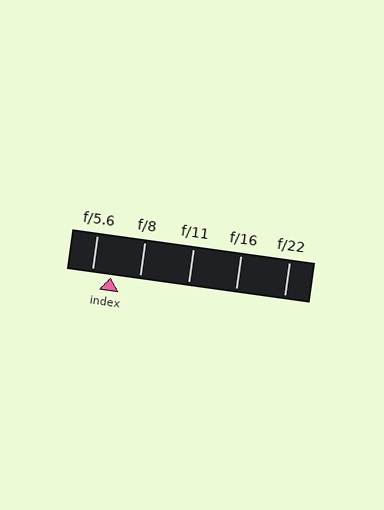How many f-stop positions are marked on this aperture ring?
There are 5 f-stop positions marked.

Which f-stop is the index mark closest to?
The index mark is closest to f/5.6.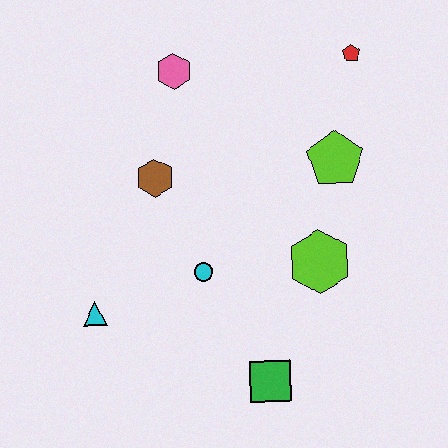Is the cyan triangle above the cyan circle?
No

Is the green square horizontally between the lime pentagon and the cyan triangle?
Yes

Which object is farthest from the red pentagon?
The cyan triangle is farthest from the red pentagon.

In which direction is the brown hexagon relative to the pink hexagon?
The brown hexagon is below the pink hexagon.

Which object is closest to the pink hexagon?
The brown hexagon is closest to the pink hexagon.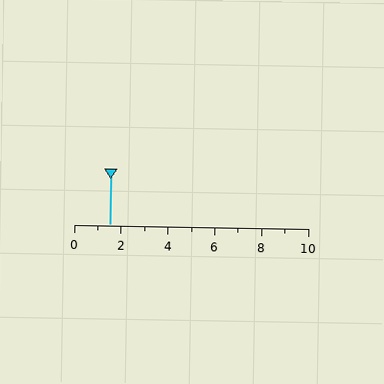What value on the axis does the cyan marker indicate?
The marker indicates approximately 1.5.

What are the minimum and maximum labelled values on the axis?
The axis runs from 0 to 10.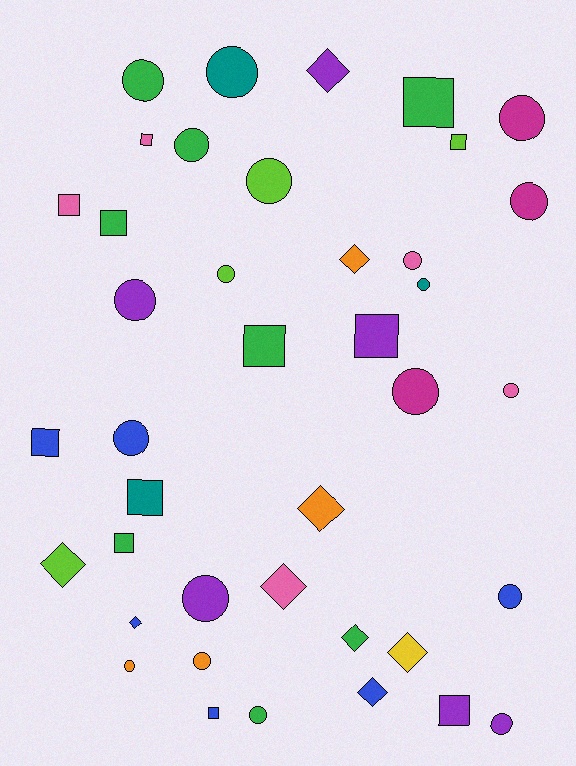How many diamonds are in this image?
There are 9 diamonds.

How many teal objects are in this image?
There are 3 teal objects.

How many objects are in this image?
There are 40 objects.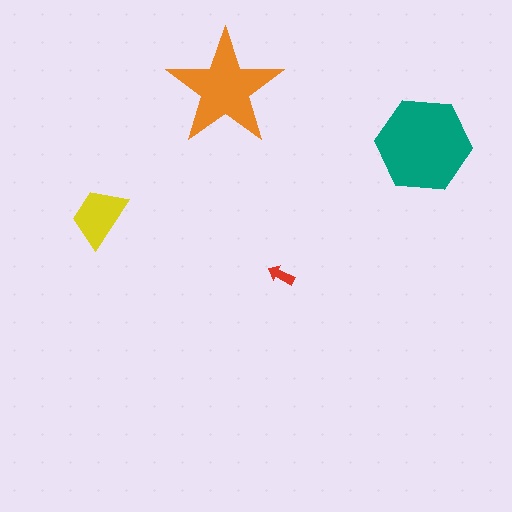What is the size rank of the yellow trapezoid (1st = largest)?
3rd.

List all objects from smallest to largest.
The red arrow, the yellow trapezoid, the orange star, the teal hexagon.